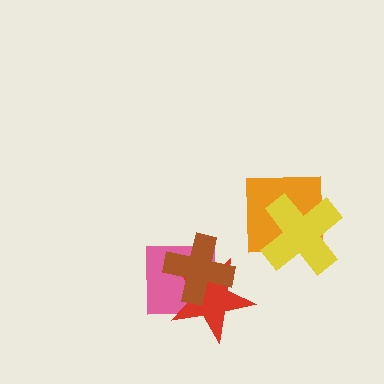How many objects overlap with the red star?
2 objects overlap with the red star.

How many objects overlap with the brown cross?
2 objects overlap with the brown cross.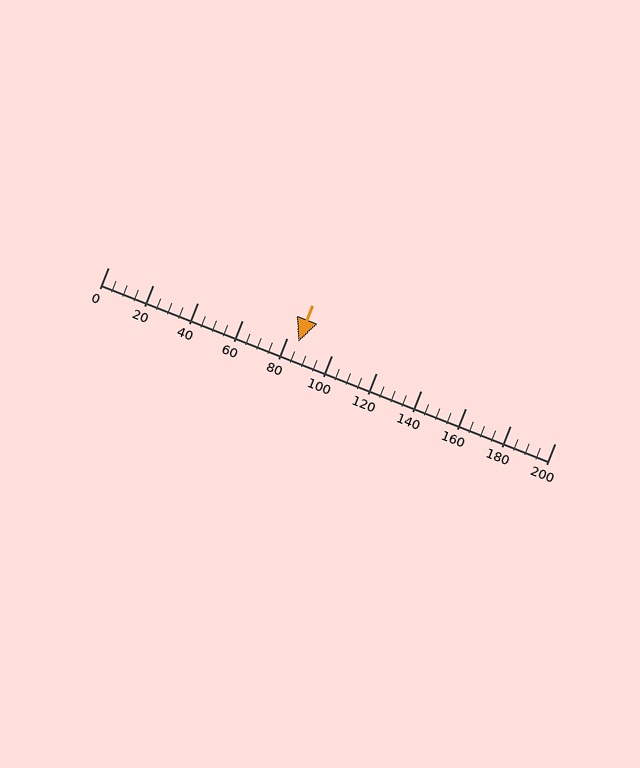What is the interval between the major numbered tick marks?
The major tick marks are spaced 20 units apart.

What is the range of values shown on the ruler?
The ruler shows values from 0 to 200.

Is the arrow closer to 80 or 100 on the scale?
The arrow is closer to 80.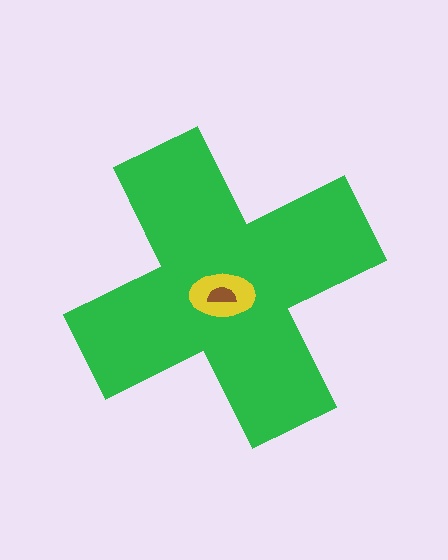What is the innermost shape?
The brown semicircle.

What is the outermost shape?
The green cross.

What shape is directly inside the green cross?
The yellow ellipse.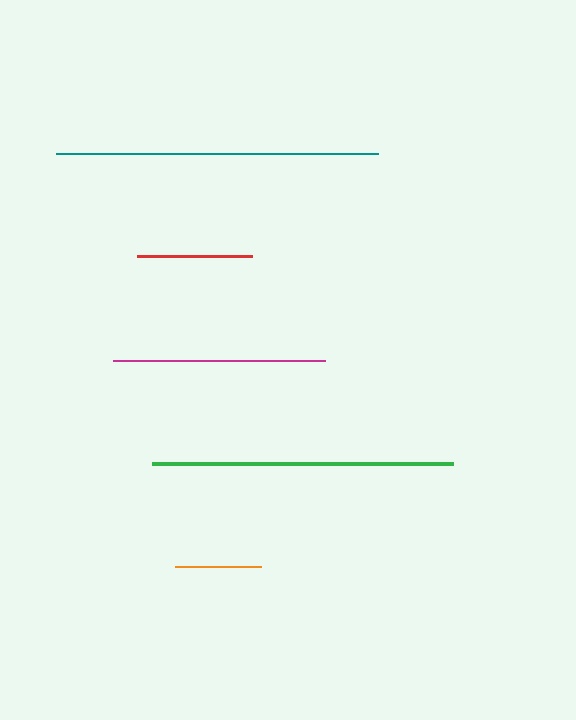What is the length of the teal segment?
The teal segment is approximately 323 pixels long.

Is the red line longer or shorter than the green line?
The green line is longer than the red line.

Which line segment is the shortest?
The orange line is the shortest at approximately 85 pixels.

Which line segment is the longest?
The teal line is the longest at approximately 323 pixels.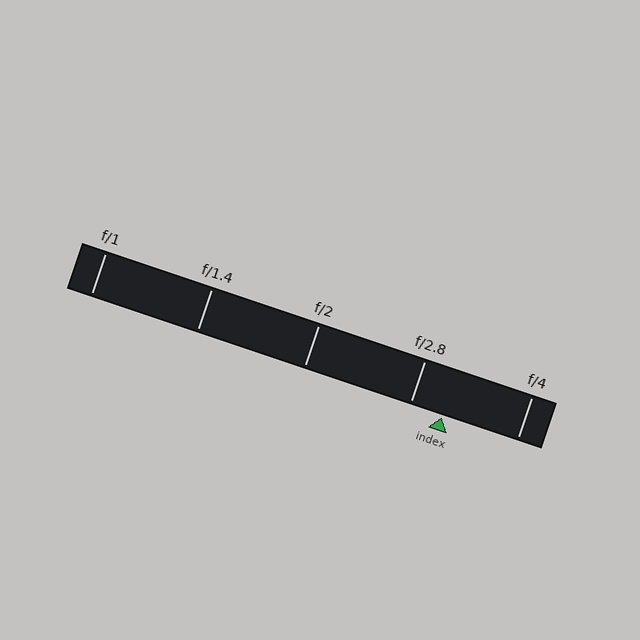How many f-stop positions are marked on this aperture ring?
There are 5 f-stop positions marked.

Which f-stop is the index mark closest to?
The index mark is closest to f/2.8.